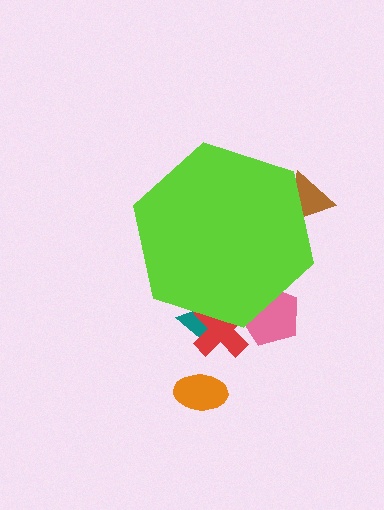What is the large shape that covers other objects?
A lime hexagon.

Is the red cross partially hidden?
Yes, the red cross is partially hidden behind the lime hexagon.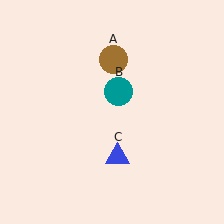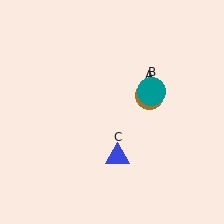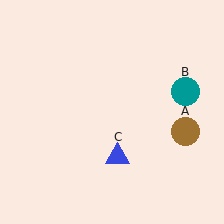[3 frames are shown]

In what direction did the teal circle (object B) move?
The teal circle (object B) moved right.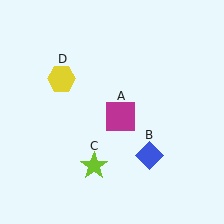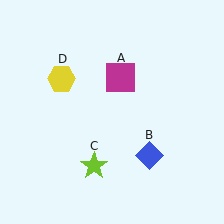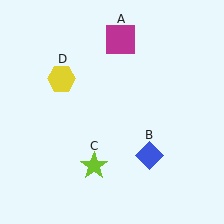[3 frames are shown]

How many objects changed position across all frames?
1 object changed position: magenta square (object A).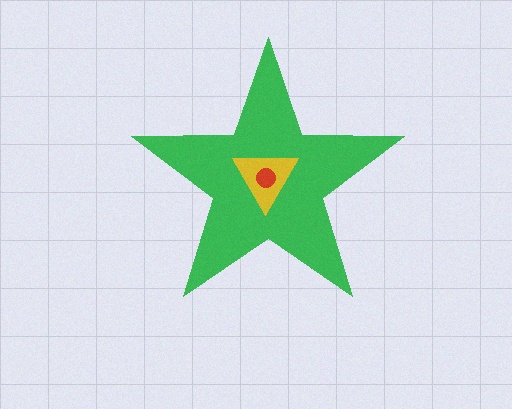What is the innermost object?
The red circle.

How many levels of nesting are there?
3.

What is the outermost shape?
The green star.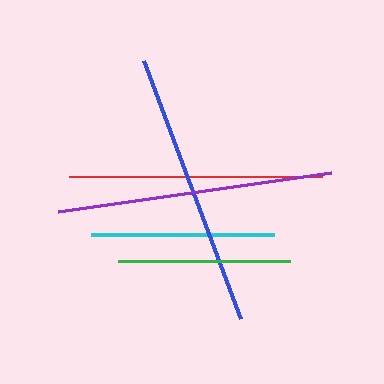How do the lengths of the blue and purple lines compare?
The blue and purple lines are approximately the same length.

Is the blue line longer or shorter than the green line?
The blue line is longer than the green line.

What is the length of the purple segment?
The purple segment is approximately 276 pixels long.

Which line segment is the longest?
The blue line is the longest at approximately 276 pixels.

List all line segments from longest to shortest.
From longest to shortest: blue, purple, red, cyan, green.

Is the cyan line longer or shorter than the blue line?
The blue line is longer than the cyan line.